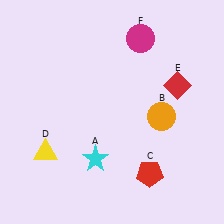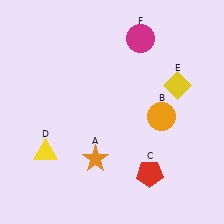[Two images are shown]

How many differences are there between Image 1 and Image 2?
There are 2 differences between the two images.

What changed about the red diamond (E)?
In Image 1, E is red. In Image 2, it changed to yellow.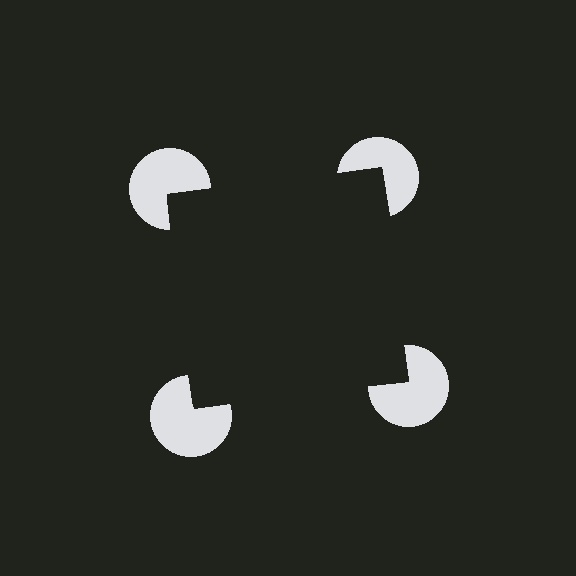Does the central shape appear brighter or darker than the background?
It typically appears slightly darker than the background, even though no actual brightness change is drawn.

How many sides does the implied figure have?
4 sides.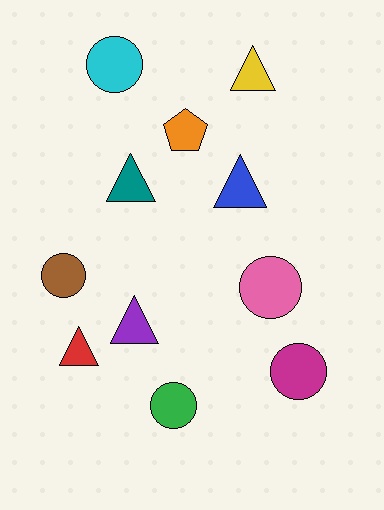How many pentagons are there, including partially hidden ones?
There is 1 pentagon.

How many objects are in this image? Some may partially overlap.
There are 11 objects.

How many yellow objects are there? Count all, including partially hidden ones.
There is 1 yellow object.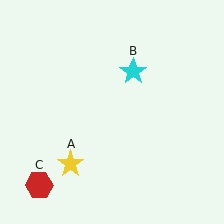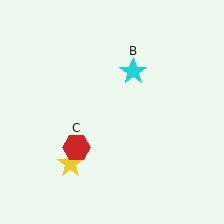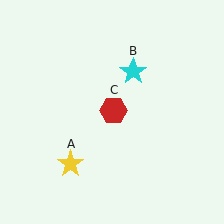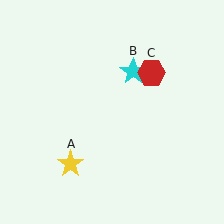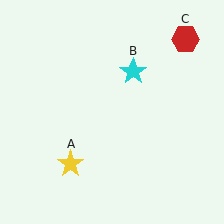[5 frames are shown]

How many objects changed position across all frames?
1 object changed position: red hexagon (object C).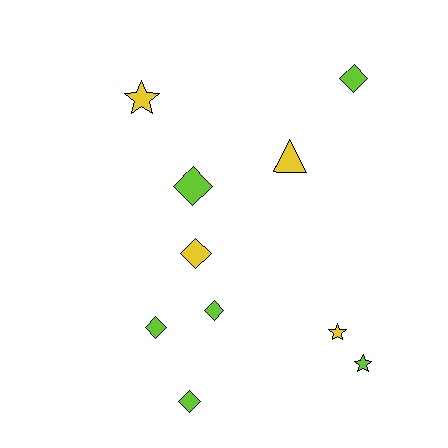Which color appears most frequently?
Lime, with 6 objects.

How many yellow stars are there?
There are 2 yellow stars.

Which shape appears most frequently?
Diamond, with 6 objects.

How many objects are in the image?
There are 10 objects.